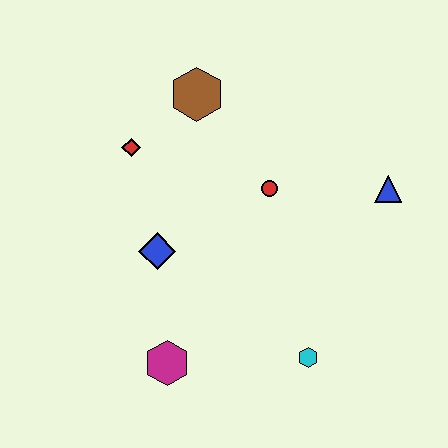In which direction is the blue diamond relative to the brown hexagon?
The blue diamond is below the brown hexagon.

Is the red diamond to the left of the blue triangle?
Yes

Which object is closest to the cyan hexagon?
The magenta hexagon is closest to the cyan hexagon.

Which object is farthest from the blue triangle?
The magenta hexagon is farthest from the blue triangle.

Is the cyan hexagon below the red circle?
Yes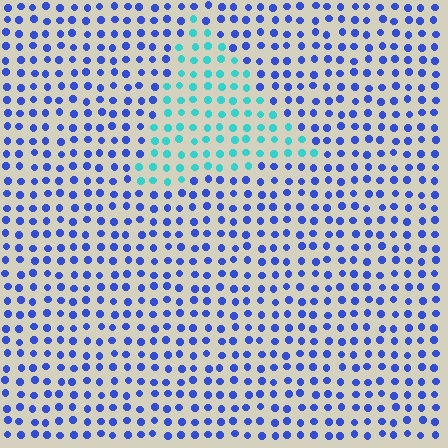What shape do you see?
I see a triangle.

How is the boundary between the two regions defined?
The boundary is defined purely by a slight shift in hue (about 53 degrees). Spacing, size, and orientation are identical on both sides.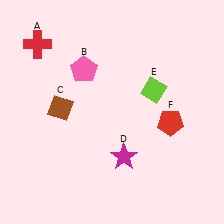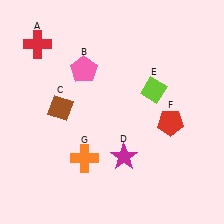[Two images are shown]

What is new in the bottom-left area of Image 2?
An orange cross (G) was added in the bottom-left area of Image 2.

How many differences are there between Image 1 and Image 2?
There is 1 difference between the two images.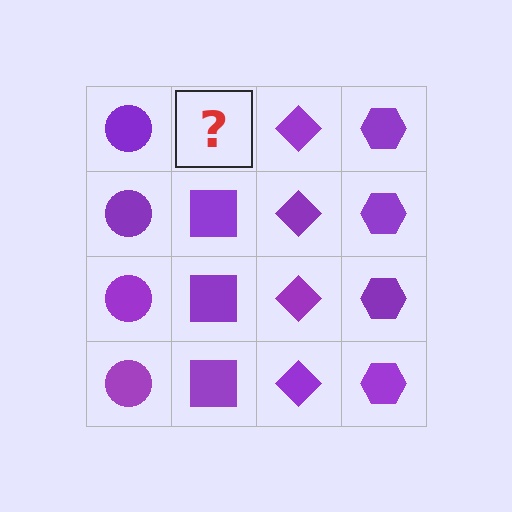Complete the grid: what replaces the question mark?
The question mark should be replaced with a purple square.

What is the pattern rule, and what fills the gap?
The rule is that each column has a consistent shape. The gap should be filled with a purple square.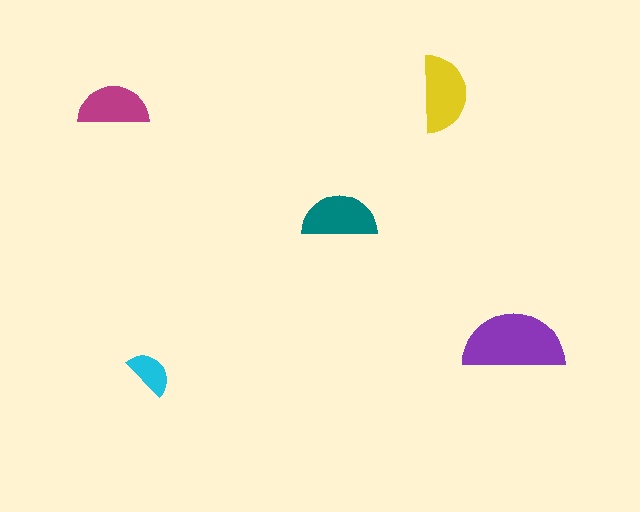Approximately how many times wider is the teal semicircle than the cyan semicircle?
About 1.5 times wider.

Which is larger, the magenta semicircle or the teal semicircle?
The teal one.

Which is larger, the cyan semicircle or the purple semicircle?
The purple one.